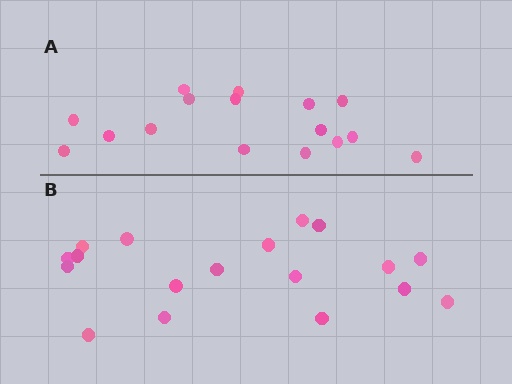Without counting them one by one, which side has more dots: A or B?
Region B (the bottom region) has more dots.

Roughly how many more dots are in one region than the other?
Region B has just a few more — roughly 2 or 3 more dots than region A.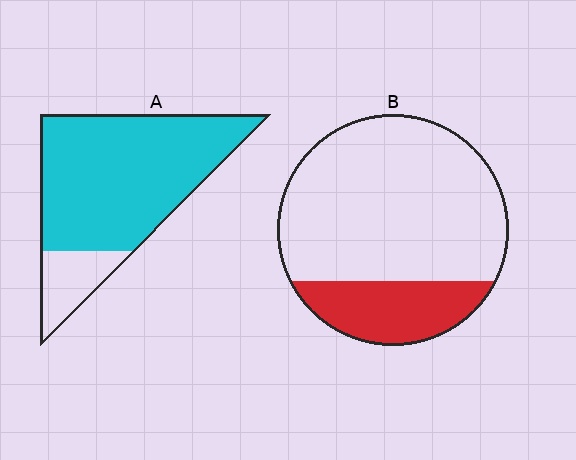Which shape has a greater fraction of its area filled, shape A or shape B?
Shape A.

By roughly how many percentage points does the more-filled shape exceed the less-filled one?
By roughly 60 percentage points (A over B).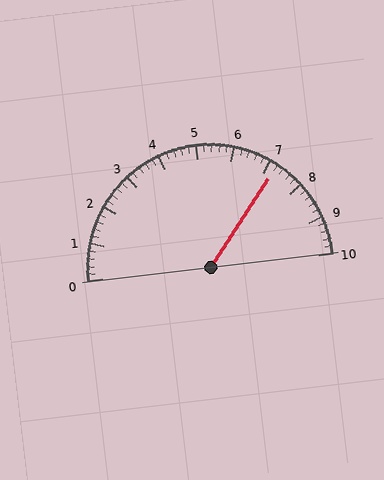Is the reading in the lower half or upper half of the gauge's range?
The reading is in the upper half of the range (0 to 10).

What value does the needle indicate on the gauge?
The needle indicates approximately 7.2.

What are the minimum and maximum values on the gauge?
The gauge ranges from 0 to 10.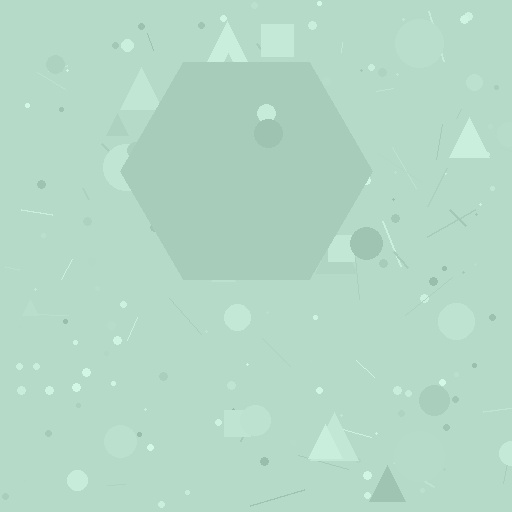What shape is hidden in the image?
A hexagon is hidden in the image.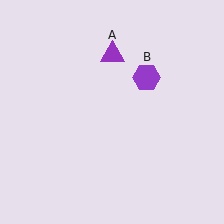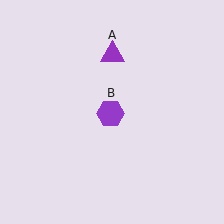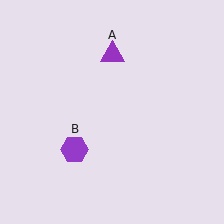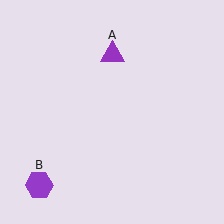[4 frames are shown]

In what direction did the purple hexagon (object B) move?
The purple hexagon (object B) moved down and to the left.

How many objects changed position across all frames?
1 object changed position: purple hexagon (object B).